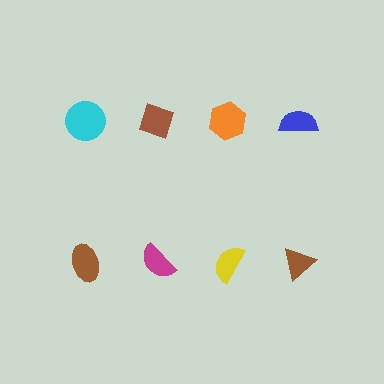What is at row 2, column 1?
A brown ellipse.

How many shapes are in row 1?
4 shapes.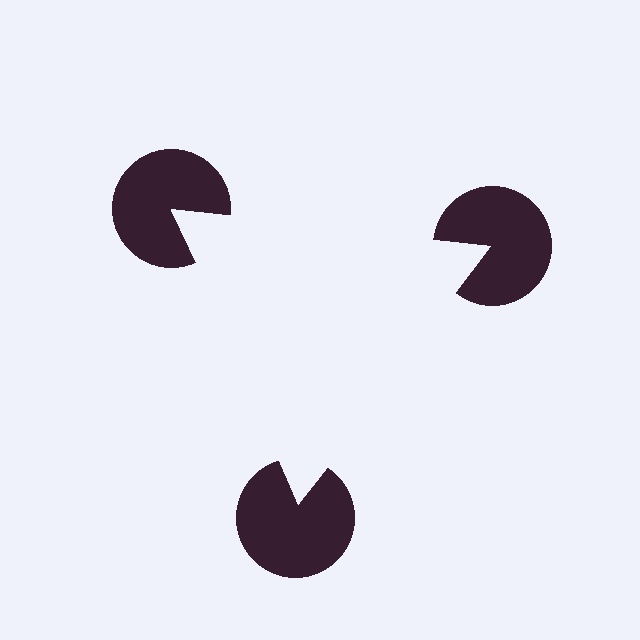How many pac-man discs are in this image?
There are 3 — one at each vertex of the illusory triangle.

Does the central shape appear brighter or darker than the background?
It typically appears slightly brighter than the background, even though no actual brightness change is drawn.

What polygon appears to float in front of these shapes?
An illusory triangle — its edges are inferred from the aligned wedge cuts in the pac-man discs, not physically drawn.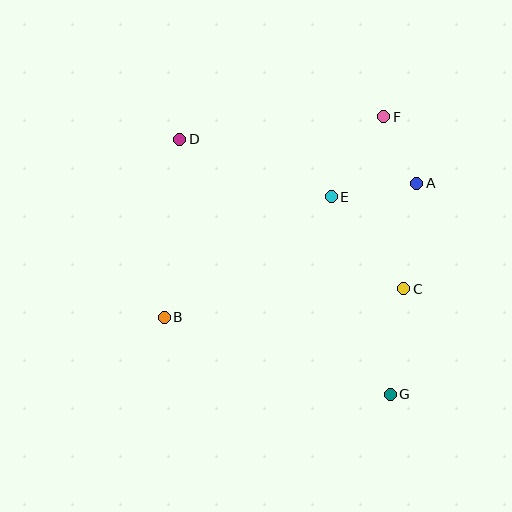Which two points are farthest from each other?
Points D and G are farthest from each other.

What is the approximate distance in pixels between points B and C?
The distance between B and C is approximately 241 pixels.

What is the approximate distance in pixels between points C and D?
The distance between C and D is approximately 269 pixels.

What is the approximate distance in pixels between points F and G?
The distance between F and G is approximately 277 pixels.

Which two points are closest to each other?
Points A and F are closest to each other.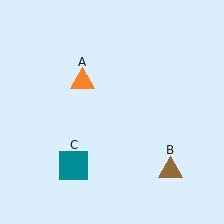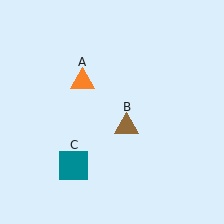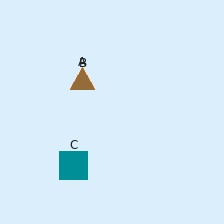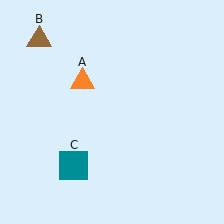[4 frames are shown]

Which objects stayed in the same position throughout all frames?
Orange triangle (object A) and teal square (object C) remained stationary.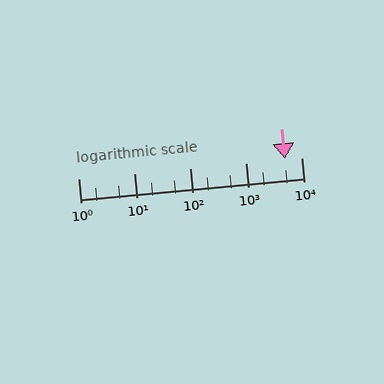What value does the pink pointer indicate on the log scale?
The pointer indicates approximately 5000.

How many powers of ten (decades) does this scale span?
The scale spans 4 decades, from 1 to 10000.